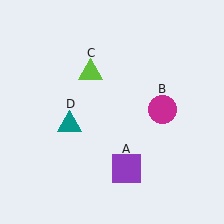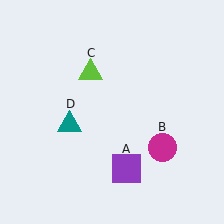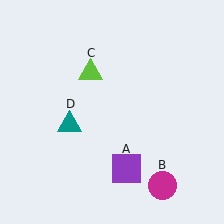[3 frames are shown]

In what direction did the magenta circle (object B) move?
The magenta circle (object B) moved down.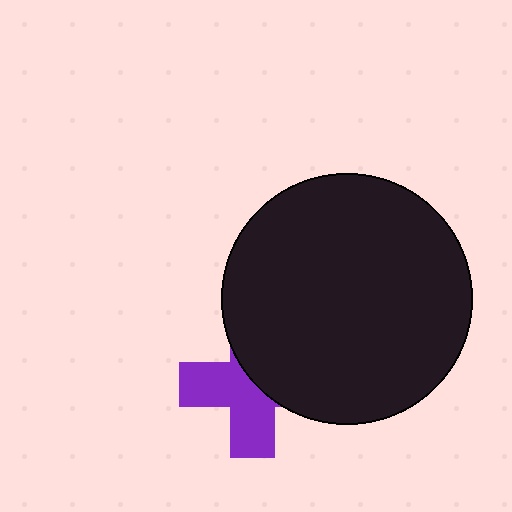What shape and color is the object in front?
The object in front is a black circle.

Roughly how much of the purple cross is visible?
About half of it is visible (roughly 52%).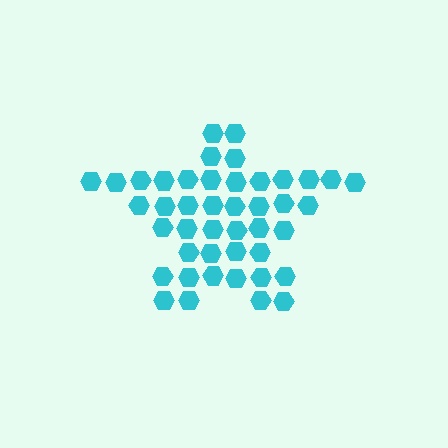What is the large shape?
The large shape is a star.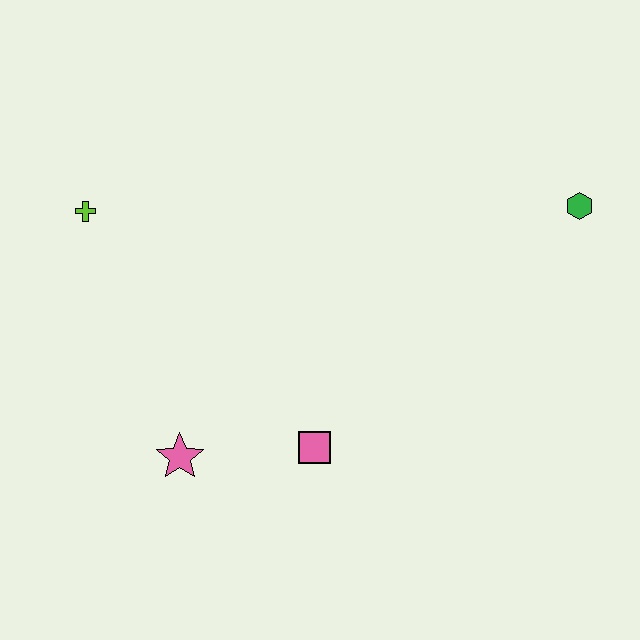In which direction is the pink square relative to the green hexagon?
The pink square is to the left of the green hexagon.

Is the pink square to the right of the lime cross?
Yes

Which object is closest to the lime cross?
The pink star is closest to the lime cross.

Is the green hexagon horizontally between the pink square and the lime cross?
No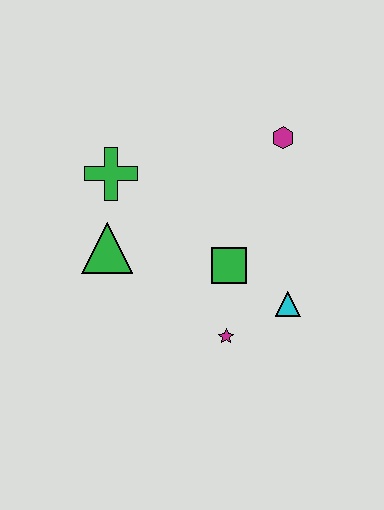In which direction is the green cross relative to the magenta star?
The green cross is above the magenta star.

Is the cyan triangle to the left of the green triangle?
No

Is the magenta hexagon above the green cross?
Yes